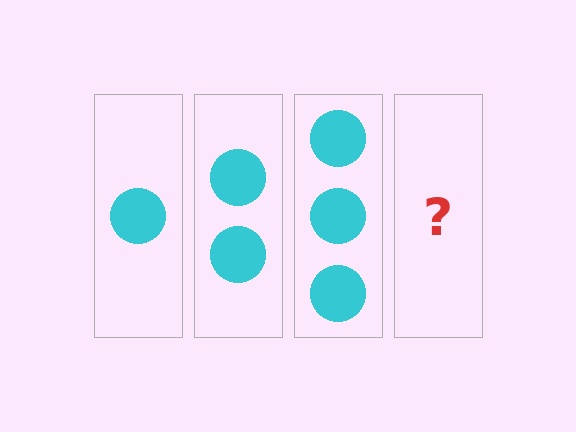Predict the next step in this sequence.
The next step is 4 circles.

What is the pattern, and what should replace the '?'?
The pattern is that each step adds one more circle. The '?' should be 4 circles.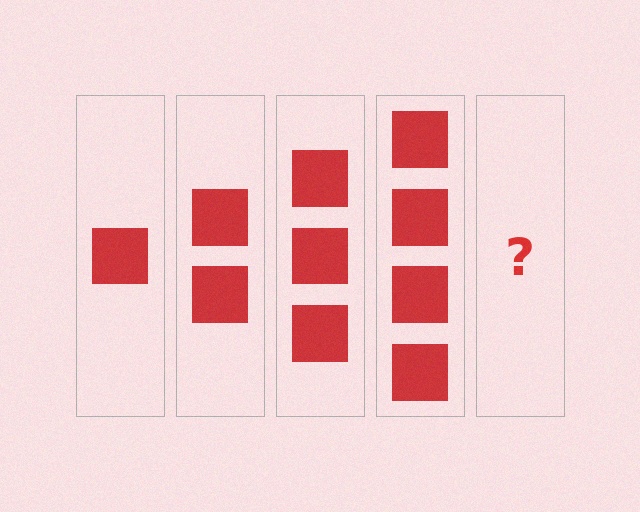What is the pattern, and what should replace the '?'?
The pattern is that each step adds one more square. The '?' should be 5 squares.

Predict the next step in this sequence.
The next step is 5 squares.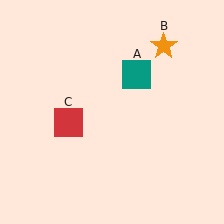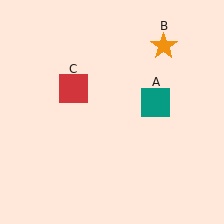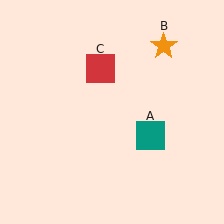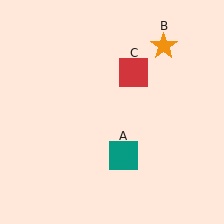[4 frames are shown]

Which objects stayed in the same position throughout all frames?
Orange star (object B) remained stationary.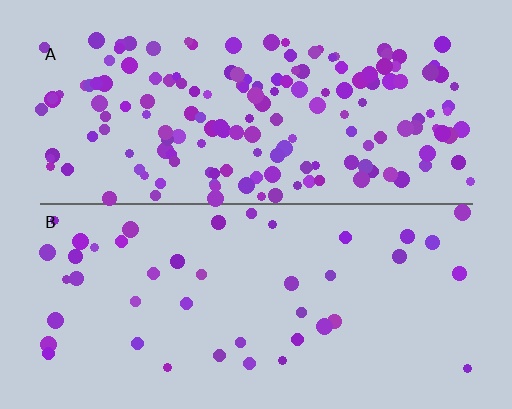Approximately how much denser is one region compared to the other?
Approximately 3.7× — region A over region B.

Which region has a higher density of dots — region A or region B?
A (the top).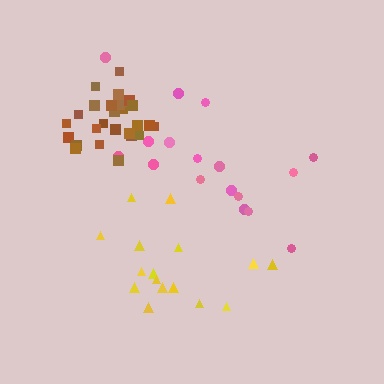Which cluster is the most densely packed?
Brown.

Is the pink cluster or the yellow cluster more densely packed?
Yellow.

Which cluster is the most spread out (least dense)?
Pink.